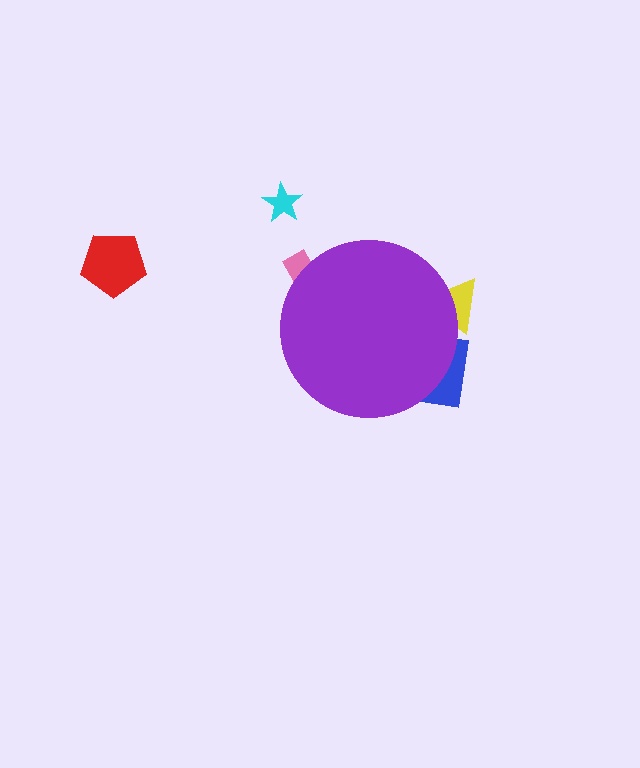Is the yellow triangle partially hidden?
Yes, the yellow triangle is partially hidden behind the purple circle.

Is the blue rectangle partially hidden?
Yes, the blue rectangle is partially hidden behind the purple circle.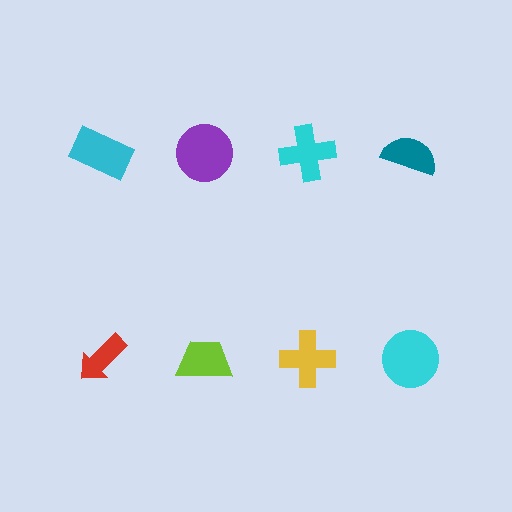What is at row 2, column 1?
A red arrow.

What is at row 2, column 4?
A cyan circle.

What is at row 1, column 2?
A purple circle.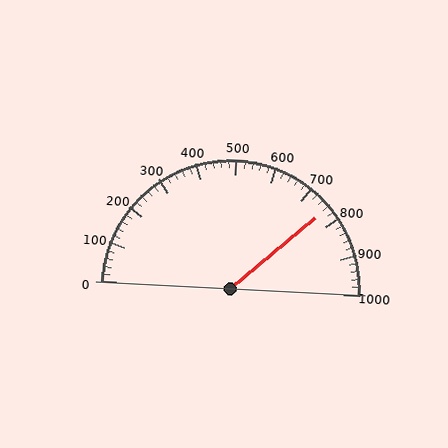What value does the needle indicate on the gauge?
The needle indicates approximately 760.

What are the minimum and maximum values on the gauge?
The gauge ranges from 0 to 1000.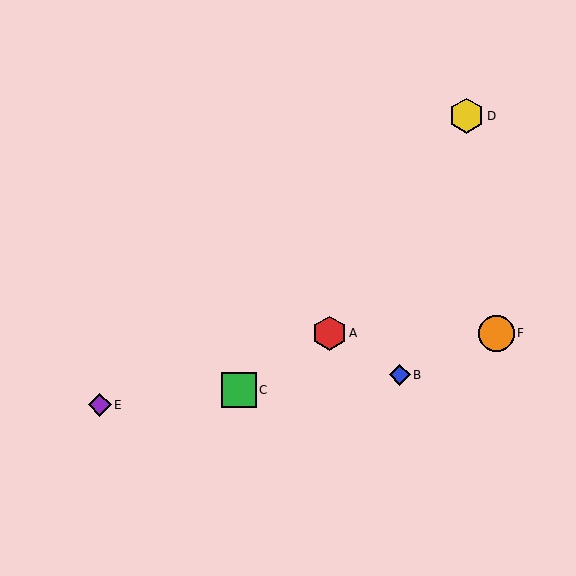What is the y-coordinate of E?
Object E is at y≈405.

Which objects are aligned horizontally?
Objects A, F are aligned horizontally.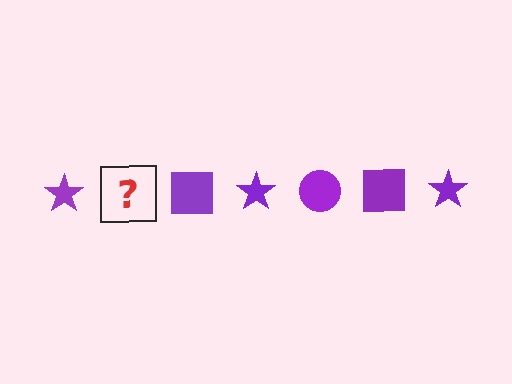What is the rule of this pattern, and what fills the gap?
The rule is that the pattern cycles through star, circle, square shapes in purple. The gap should be filled with a purple circle.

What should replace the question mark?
The question mark should be replaced with a purple circle.